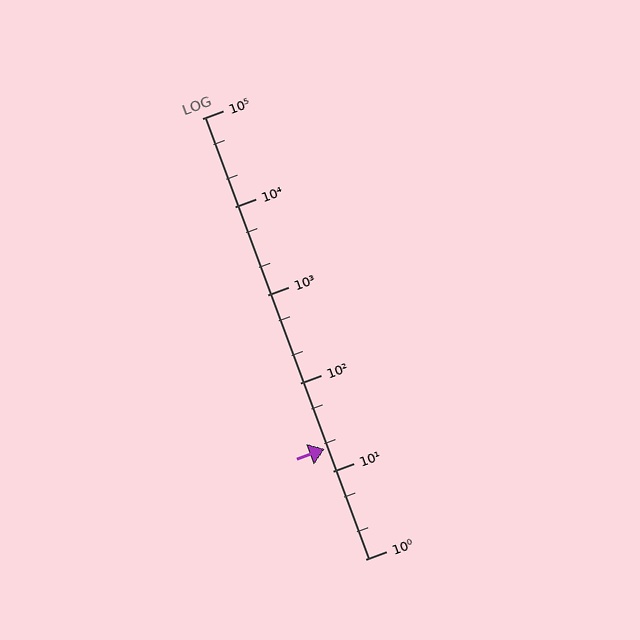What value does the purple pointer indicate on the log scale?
The pointer indicates approximately 18.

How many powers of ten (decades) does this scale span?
The scale spans 5 decades, from 1 to 100000.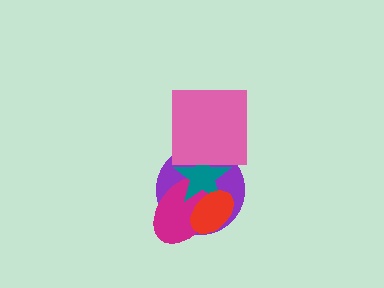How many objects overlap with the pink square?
2 objects overlap with the pink square.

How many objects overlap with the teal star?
4 objects overlap with the teal star.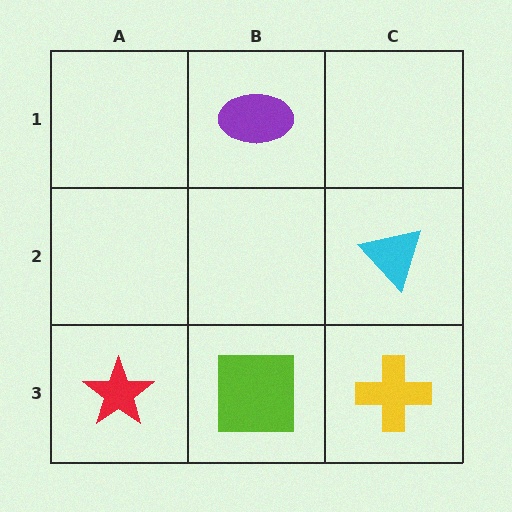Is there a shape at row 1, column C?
No, that cell is empty.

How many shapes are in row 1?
1 shape.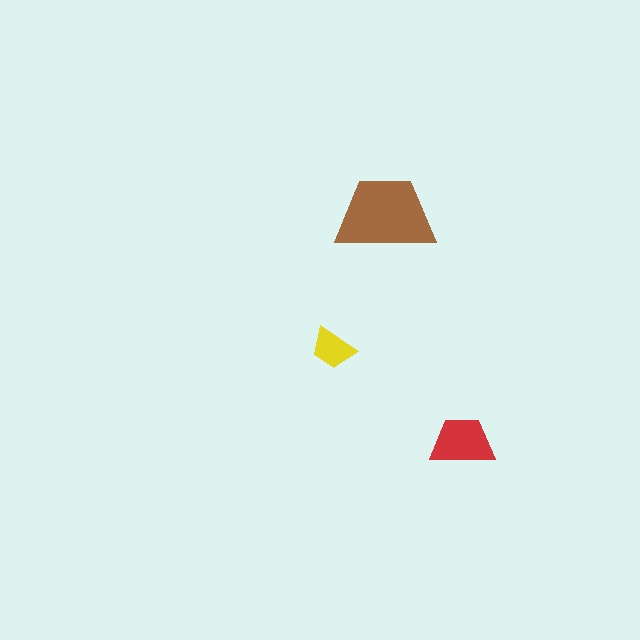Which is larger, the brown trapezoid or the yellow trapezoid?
The brown one.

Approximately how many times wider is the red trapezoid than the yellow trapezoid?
About 1.5 times wider.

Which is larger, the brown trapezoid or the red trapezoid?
The brown one.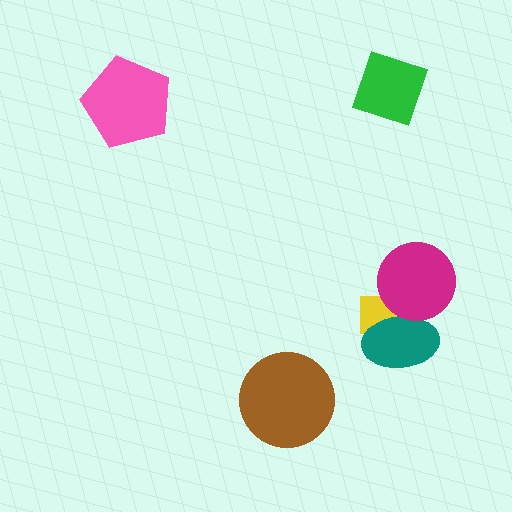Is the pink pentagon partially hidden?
No, no other shape covers it.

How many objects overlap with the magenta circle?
2 objects overlap with the magenta circle.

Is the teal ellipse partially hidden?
Yes, it is partially covered by another shape.